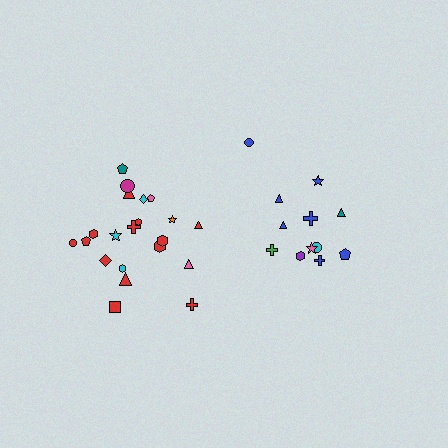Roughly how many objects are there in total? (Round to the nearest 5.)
Roughly 35 objects in total.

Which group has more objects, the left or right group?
The left group.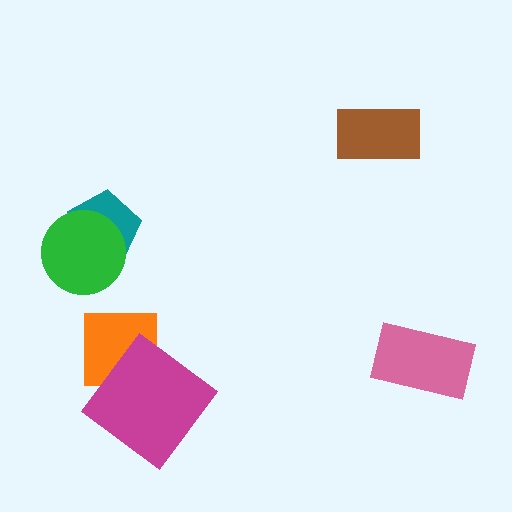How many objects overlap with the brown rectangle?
0 objects overlap with the brown rectangle.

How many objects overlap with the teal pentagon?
1 object overlaps with the teal pentagon.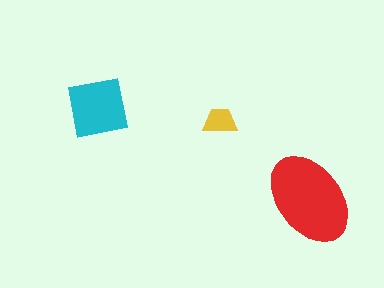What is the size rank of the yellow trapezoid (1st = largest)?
3rd.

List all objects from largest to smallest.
The red ellipse, the cyan square, the yellow trapezoid.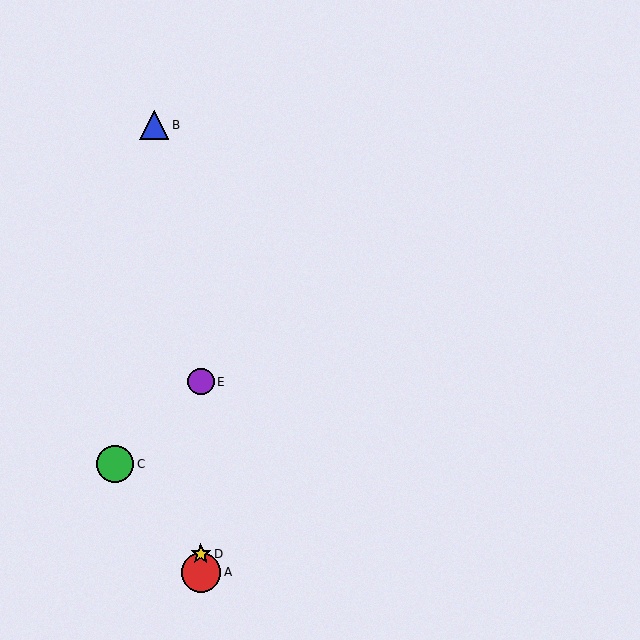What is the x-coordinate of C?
Object C is at x≈115.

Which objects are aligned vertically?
Objects A, D, E are aligned vertically.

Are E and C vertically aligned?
No, E is at x≈201 and C is at x≈115.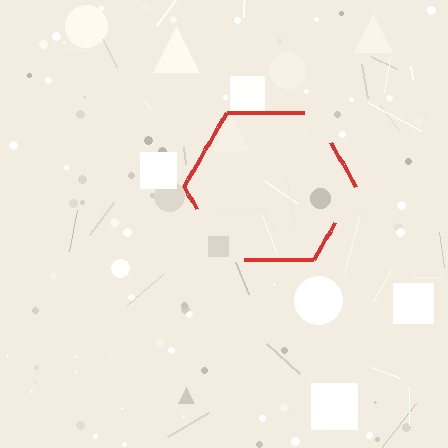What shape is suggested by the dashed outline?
The dashed outline suggests a hexagon.